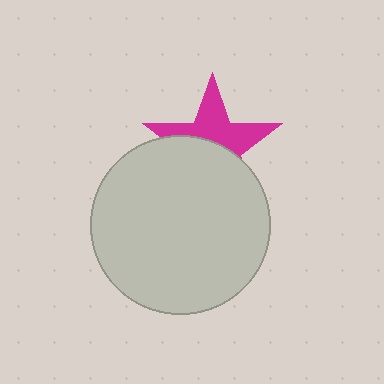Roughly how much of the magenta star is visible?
About half of it is visible (roughly 49%).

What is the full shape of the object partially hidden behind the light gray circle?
The partially hidden object is a magenta star.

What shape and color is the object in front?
The object in front is a light gray circle.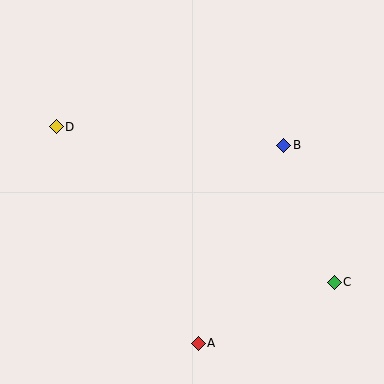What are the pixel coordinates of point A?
Point A is at (198, 343).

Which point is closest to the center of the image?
Point B at (284, 145) is closest to the center.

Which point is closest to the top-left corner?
Point D is closest to the top-left corner.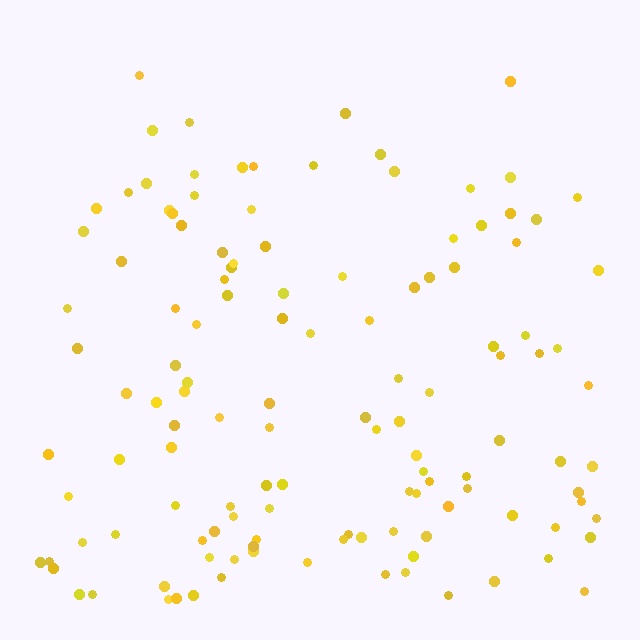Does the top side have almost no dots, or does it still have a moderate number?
Still a moderate number, just noticeably fewer than the bottom.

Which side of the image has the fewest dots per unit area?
The top.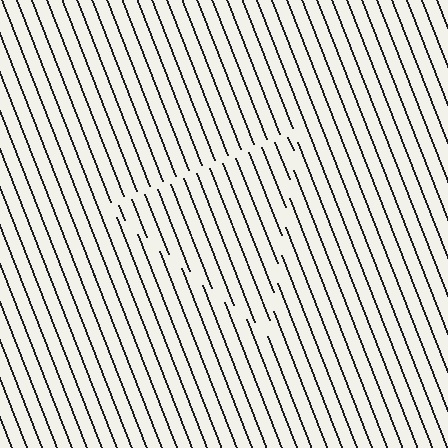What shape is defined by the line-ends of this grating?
An illusory triangle. The interior of the shape contains the same grating, shifted by half a period — the contour is defined by the phase discontinuity where line-ends from the inner and outer gratings abut.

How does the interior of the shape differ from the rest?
The interior of the shape contains the same grating, shifted by half a period — the contour is defined by the phase discontinuity where line-ends from the inner and outer gratings abut.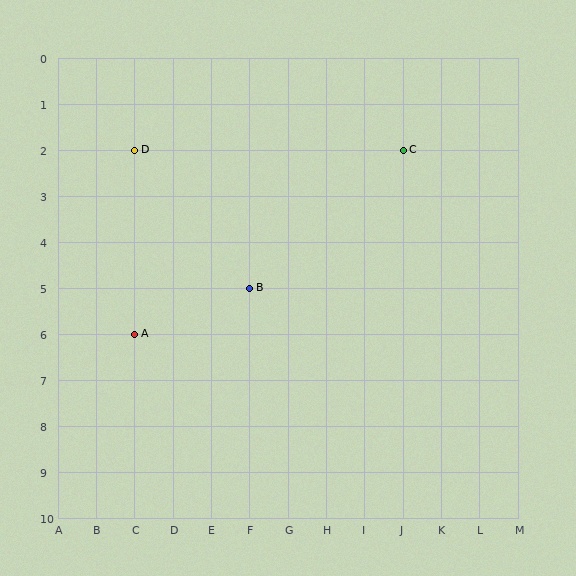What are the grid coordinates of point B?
Point B is at grid coordinates (F, 5).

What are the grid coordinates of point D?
Point D is at grid coordinates (C, 2).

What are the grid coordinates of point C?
Point C is at grid coordinates (J, 2).